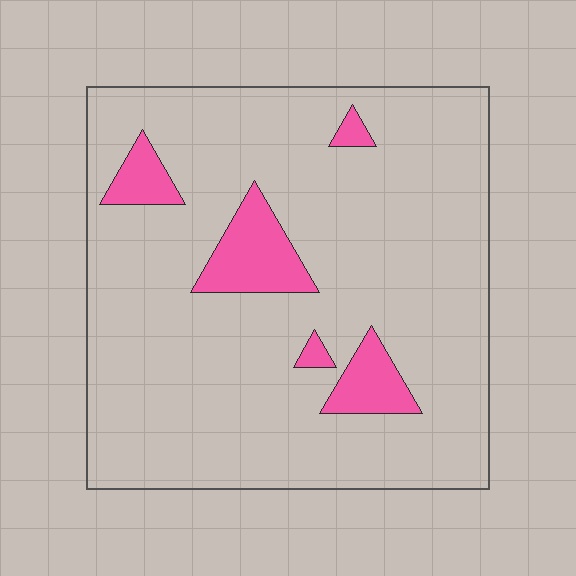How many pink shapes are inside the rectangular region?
5.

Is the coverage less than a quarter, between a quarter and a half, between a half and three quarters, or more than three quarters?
Less than a quarter.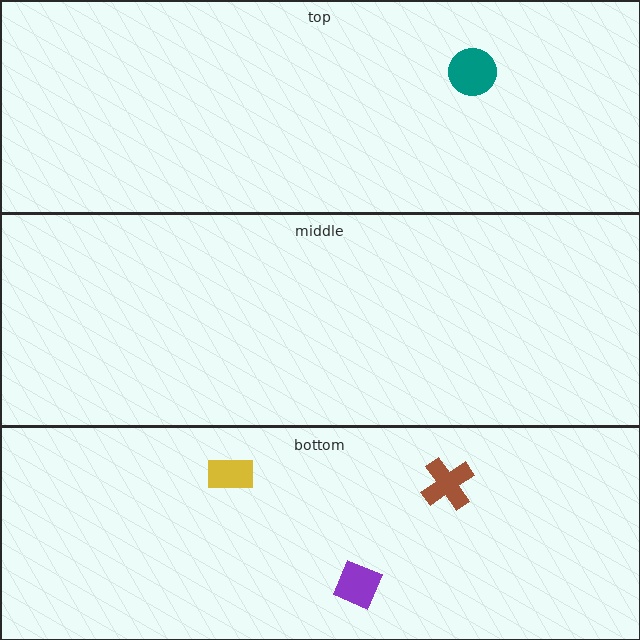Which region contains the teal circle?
The top region.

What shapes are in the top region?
The teal circle.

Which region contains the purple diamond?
The bottom region.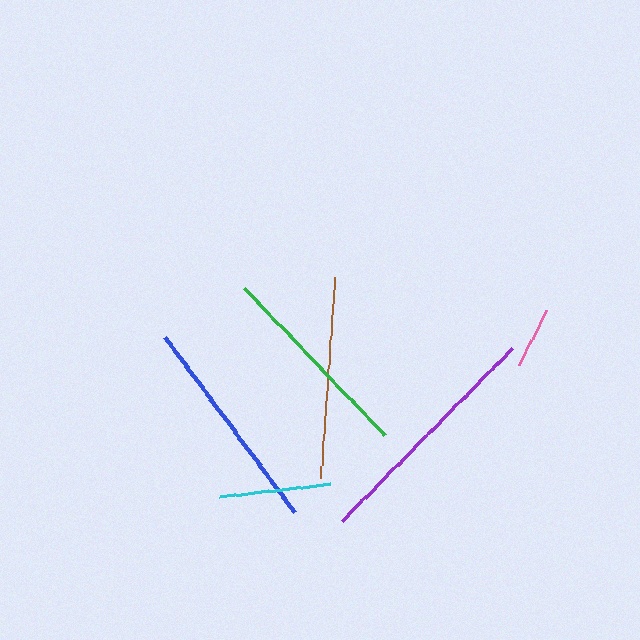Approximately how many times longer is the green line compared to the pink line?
The green line is approximately 3.3 times the length of the pink line.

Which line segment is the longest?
The purple line is the longest at approximately 242 pixels.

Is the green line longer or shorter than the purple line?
The purple line is longer than the green line.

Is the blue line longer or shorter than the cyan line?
The blue line is longer than the cyan line.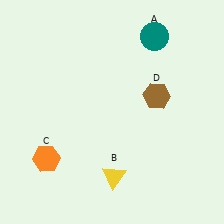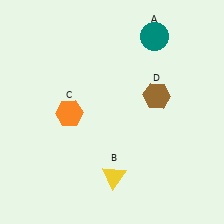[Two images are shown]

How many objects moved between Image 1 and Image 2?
1 object moved between the two images.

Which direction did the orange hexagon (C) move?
The orange hexagon (C) moved up.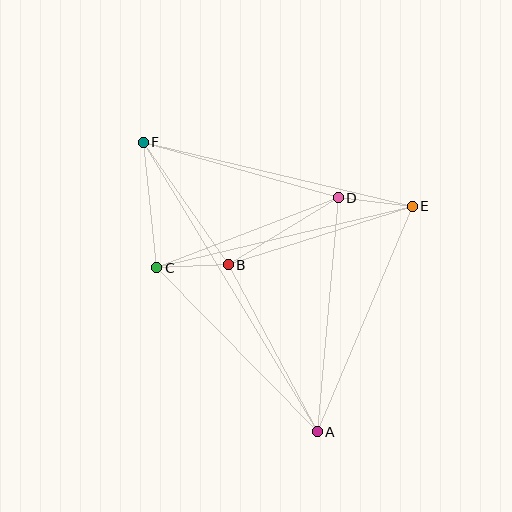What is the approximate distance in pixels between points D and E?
The distance between D and E is approximately 74 pixels.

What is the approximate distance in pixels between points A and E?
The distance between A and E is approximately 245 pixels.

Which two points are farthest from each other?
Points A and F are farthest from each other.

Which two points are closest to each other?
Points B and C are closest to each other.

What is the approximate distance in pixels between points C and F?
The distance between C and F is approximately 126 pixels.